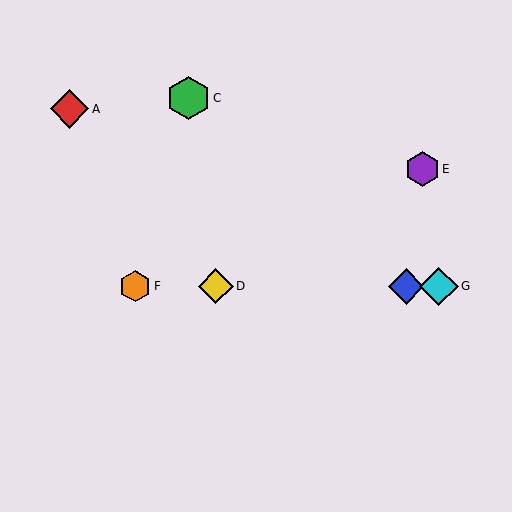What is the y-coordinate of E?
Object E is at y≈169.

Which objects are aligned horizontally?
Objects B, D, F, G are aligned horizontally.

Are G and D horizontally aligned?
Yes, both are at y≈286.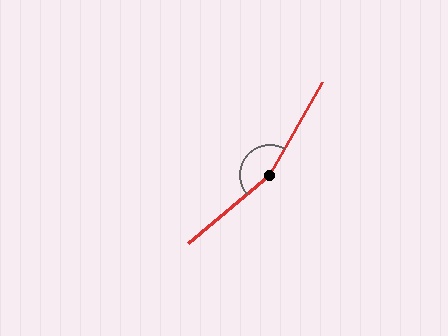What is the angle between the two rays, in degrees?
Approximately 160 degrees.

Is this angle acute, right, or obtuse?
It is obtuse.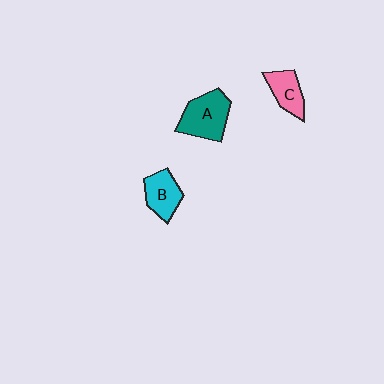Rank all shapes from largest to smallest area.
From largest to smallest: A (teal), B (cyan), C (pink).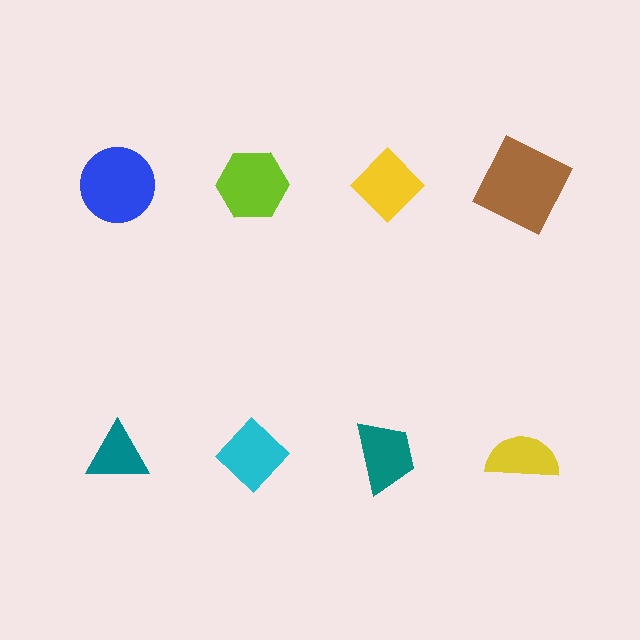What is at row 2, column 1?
A teal triangle.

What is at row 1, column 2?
A lime hexagon.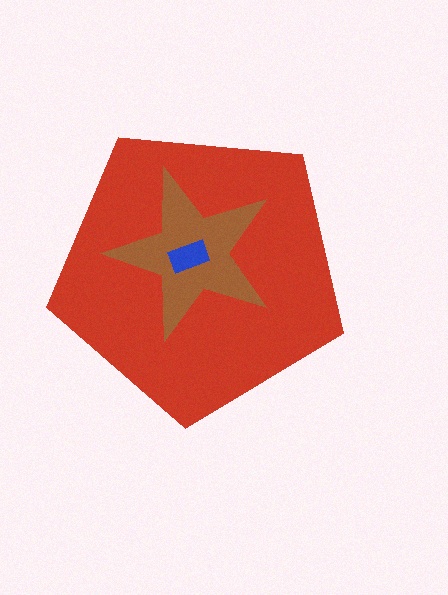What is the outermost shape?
The red pentagon.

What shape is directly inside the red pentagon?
The brown star.